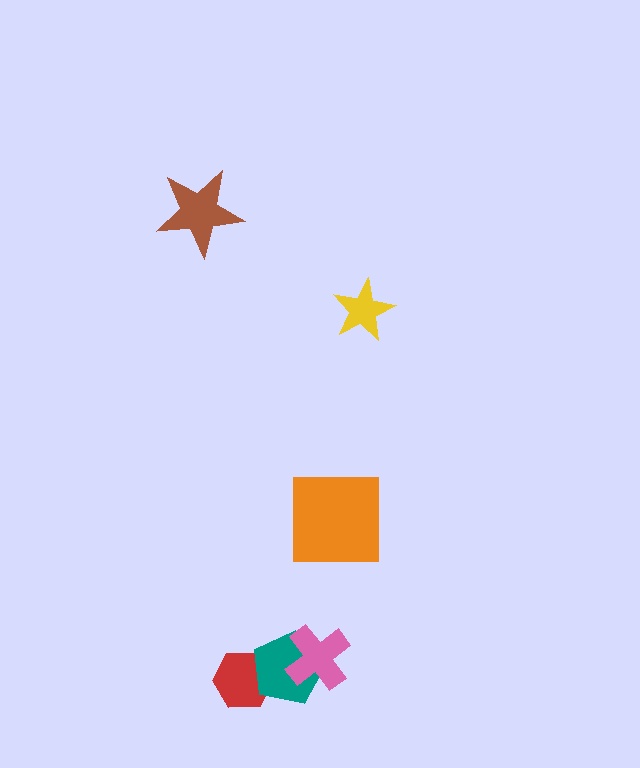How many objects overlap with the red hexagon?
1 object overlaps with the red hexagon.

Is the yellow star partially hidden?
No, no other shape covers it.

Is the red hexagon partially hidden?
Yes, it is partially covered by another shape.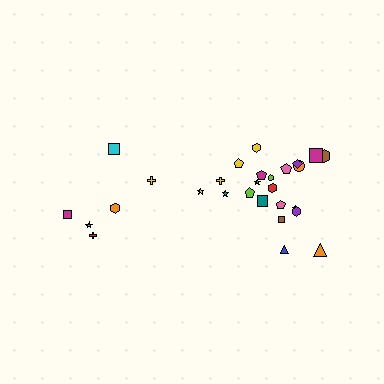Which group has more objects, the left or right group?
The right group.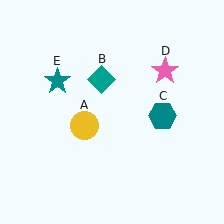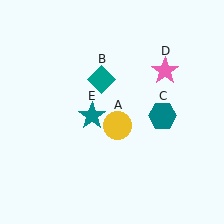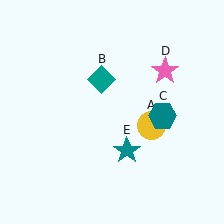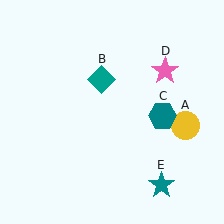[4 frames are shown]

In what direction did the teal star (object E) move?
The teal star (object E) moved down and to the right.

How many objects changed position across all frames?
2 objects changed position: yellow circle (object A), teal star (object E).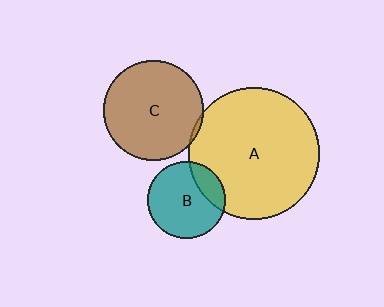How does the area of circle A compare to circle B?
Approximately 2.9 times.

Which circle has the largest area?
Circle A (yellow).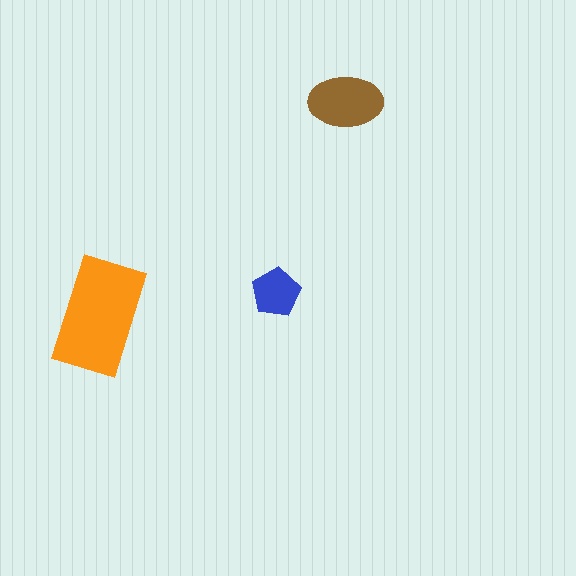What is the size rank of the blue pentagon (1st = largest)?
3rd.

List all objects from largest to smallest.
The orange rectangle, the brown ellipse, the blue pentagon.